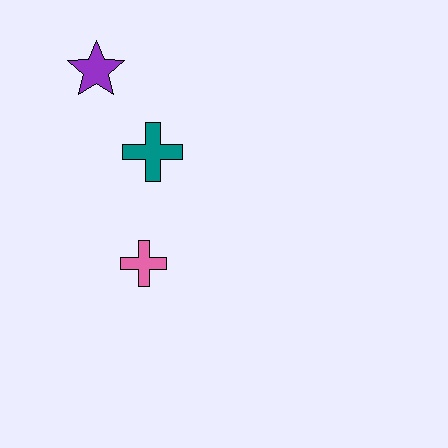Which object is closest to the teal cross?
The purple star is closest to the teal cross.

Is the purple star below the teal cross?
No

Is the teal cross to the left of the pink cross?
No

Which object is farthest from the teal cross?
The pink cross is farthest from the teal cross.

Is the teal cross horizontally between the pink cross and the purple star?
No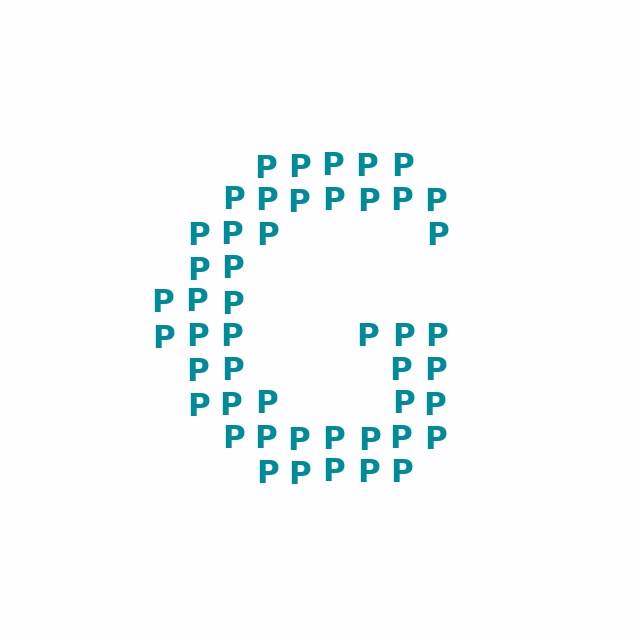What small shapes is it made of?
It is made of small letter P's.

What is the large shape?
The large shape is the letter G.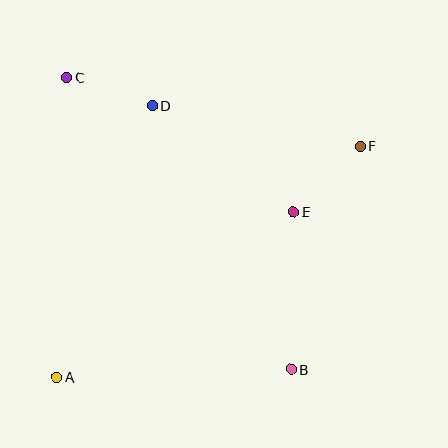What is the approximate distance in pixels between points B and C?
The distance between B and C is approximately 368 pixels.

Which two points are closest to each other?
Points C and D are closest to each other.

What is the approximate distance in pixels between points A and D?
The distance between A and D is approximately 288 pixels.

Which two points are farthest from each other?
Points A and F are farthest from each other.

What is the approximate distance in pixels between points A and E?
The distance between A and E is approximately 289 pixels.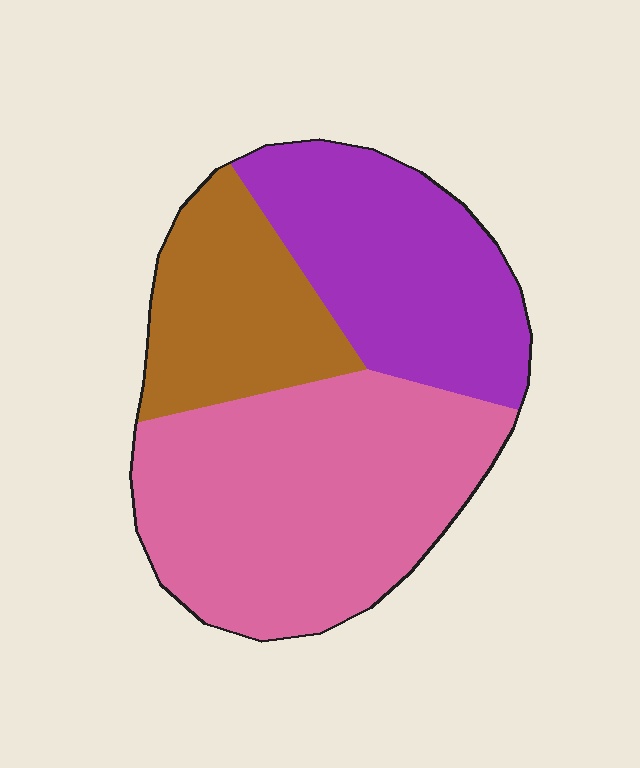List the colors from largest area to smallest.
From largest to smallest: pink, purple, brown.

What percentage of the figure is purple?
Purple covers roughly 30% of the figure.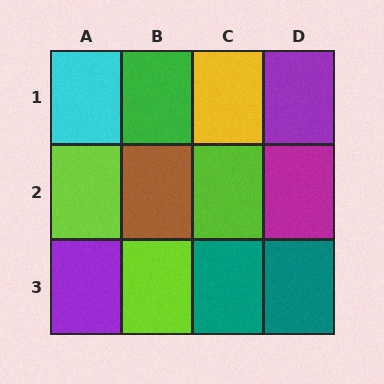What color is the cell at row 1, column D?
Purple.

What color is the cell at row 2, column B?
Brown.